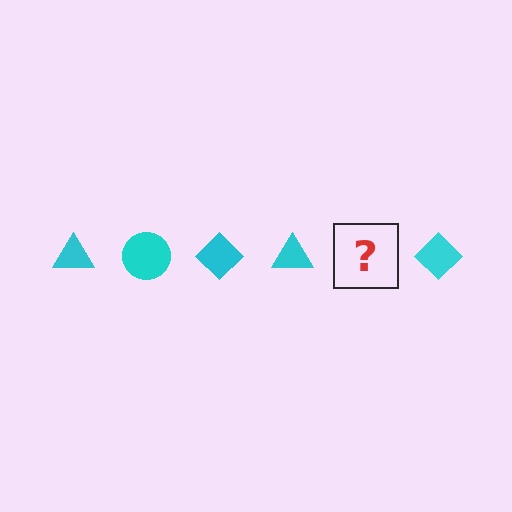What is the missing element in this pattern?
The missing element is a cyan circle.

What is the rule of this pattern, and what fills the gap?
The rule is that the pattern cycles through triangle, circle, diamond shapes in cyan. The gap should be filled with a cyan circle.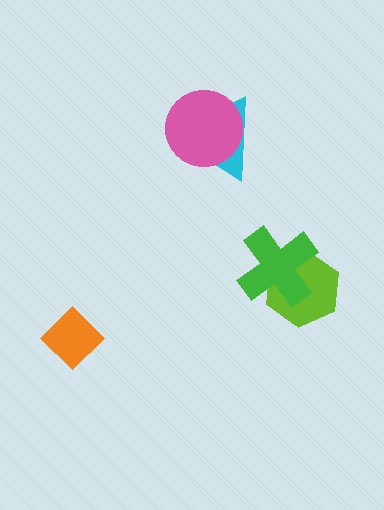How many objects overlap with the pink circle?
1 object overlaps with the pink circle.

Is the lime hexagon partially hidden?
Yes, it is partially covered by another shape.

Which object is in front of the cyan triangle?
The pink circle is in front of the cyan triangle.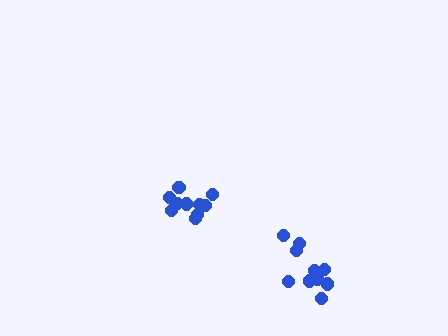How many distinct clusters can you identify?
There are 2 distinct clusters.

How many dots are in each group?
Group 1: 11 dots, Group 2: 10 dots (21 total).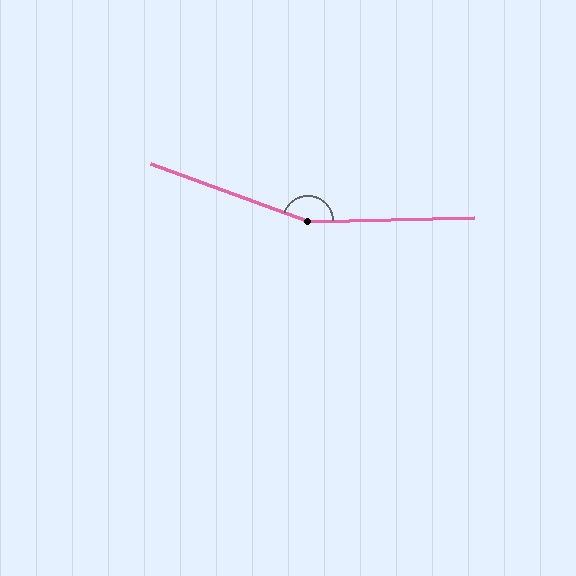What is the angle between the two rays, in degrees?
Approximately 159 degrees.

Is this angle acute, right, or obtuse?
It is obtuse.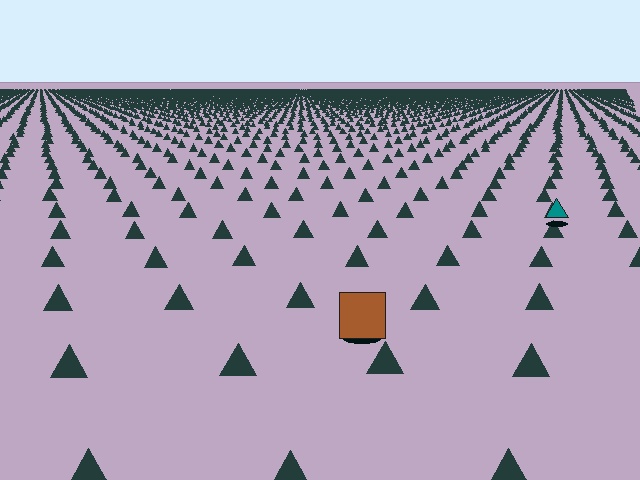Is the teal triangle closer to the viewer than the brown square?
No. The brown square is closer — you can tell from the texture gradient: the ground texture is coarser near it.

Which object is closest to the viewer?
The brown square is closest. The texture marks near it are larger and more spread out.